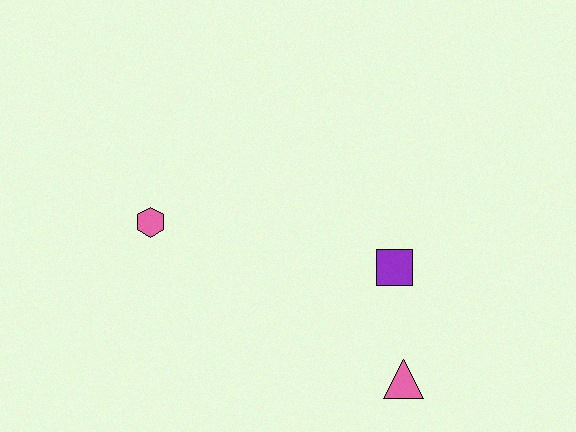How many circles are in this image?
There are no circles.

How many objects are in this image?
There are 3 objects.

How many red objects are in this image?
There are no red objects.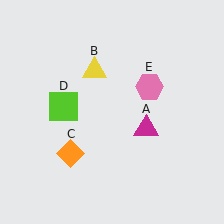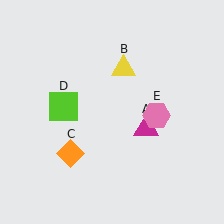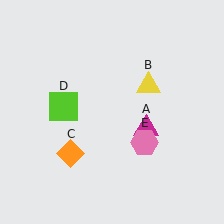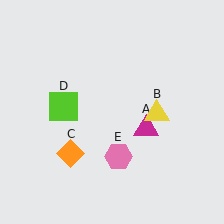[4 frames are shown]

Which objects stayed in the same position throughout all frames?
Magenta triangle (object A) and orange diamond (object C) and lime square (object D) remained stationary.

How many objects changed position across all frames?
2 objects changed position: yellow triangle (object B), pink hexagon (object E).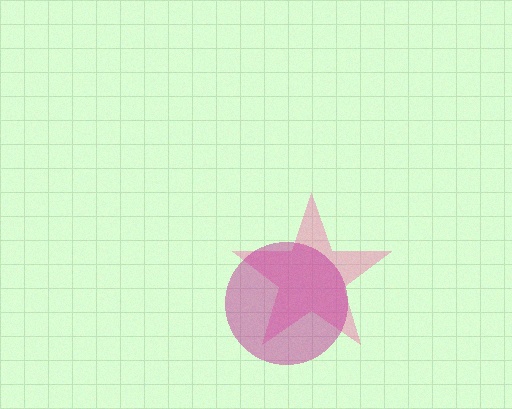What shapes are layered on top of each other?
The layered shapes are: a pink star, a magenta circle.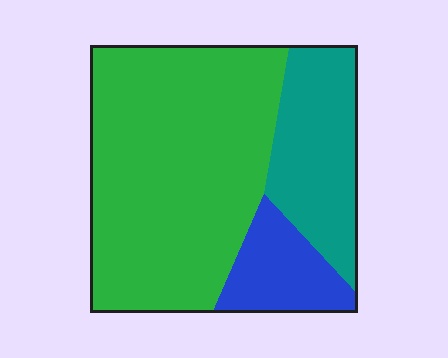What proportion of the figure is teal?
Teal takes up less than a quarter of the figure.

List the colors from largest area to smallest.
From largest to smallest: green, teal, blue.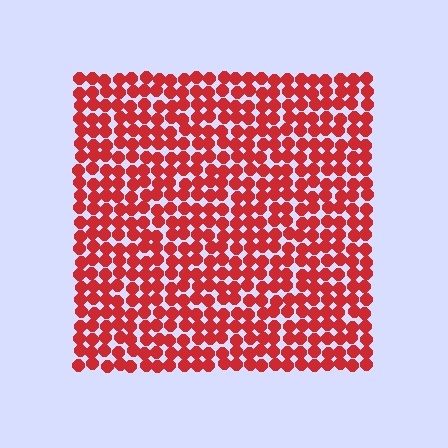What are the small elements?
The small elements are circles.